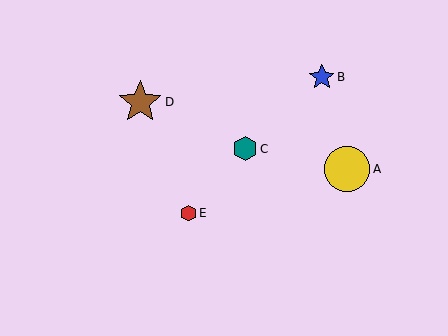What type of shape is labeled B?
Shape B is a blue star.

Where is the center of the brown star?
The center of the brown star is at (140, 102).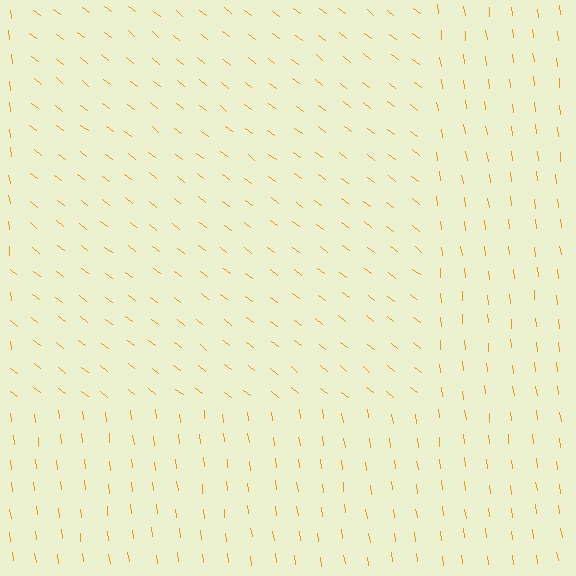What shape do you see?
I see a rectangle.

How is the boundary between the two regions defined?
The boundary is defined purely by a change in line orientation (approximately 45 degrees difference). All lines are the same color and thickness.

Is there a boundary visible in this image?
Yes, there is a texture boundary formed by a change in line orientation.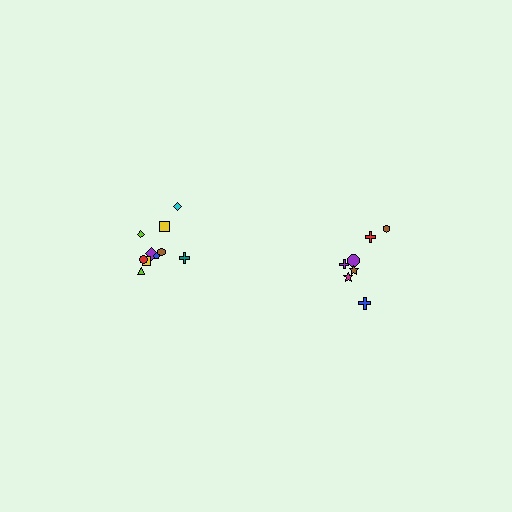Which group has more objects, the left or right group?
The left group.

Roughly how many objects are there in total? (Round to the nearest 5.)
Roughly 15 objects in total.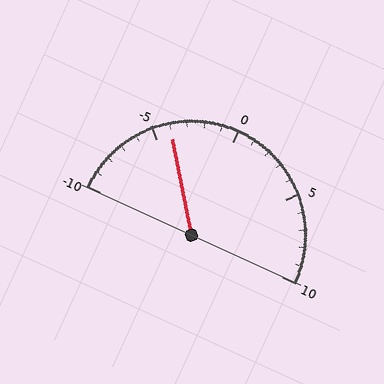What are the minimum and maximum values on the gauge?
The gauge ranges from -10 to 10.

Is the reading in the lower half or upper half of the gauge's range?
The reading is in the lower half of the range (-10 to 10).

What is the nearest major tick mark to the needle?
The nearest major tick mark is -5.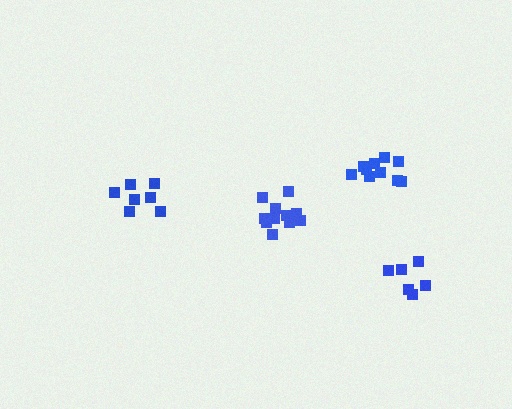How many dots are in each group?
Group 1: 6 dots, Group 2: 7 dots, Group 3: 11 dots, Group 4: 10 dots (34 total).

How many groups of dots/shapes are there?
There are 4 groups.